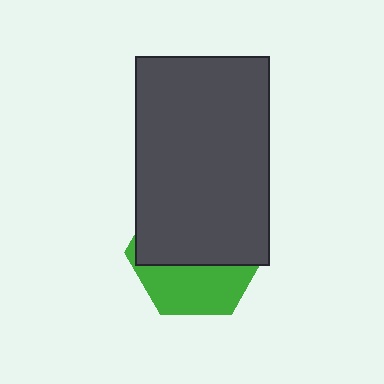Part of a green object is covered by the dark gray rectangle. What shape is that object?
It is a hexagon.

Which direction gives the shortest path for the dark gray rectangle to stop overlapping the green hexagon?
Moving up gives the shortest separation.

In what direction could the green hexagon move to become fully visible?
The green hexagon could move down. That would shift it out from behind the dark gray rectangle entirely.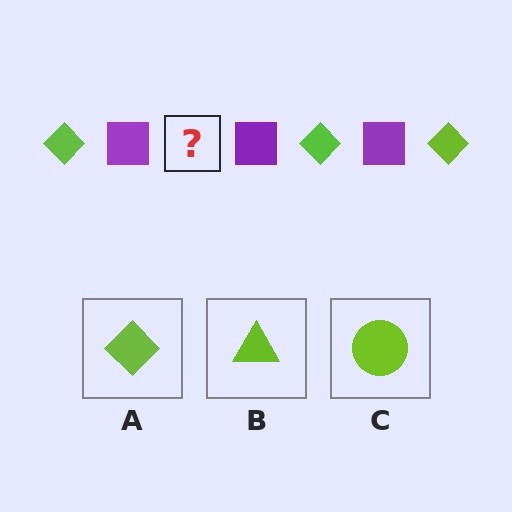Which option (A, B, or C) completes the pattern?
A.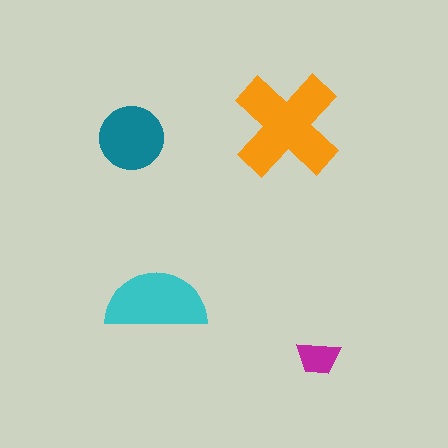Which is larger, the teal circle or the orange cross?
The orange cross.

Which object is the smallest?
The magenta trapezoid.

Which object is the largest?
The orange cross.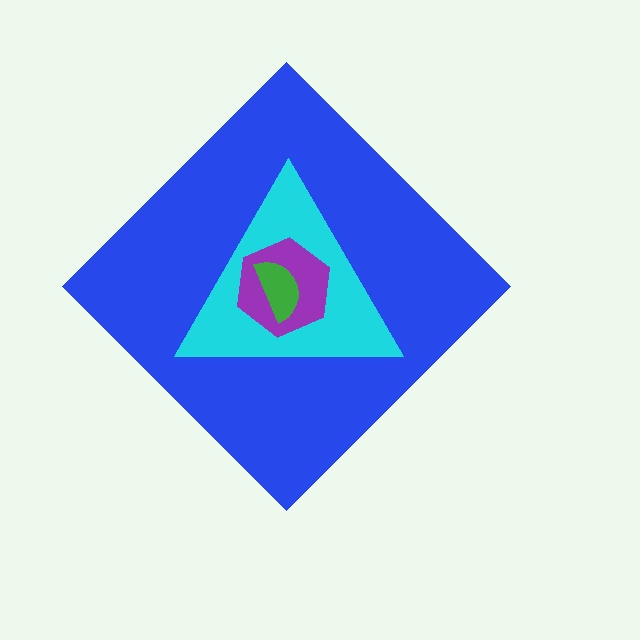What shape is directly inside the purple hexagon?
The green semicircle.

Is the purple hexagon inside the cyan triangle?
Yes.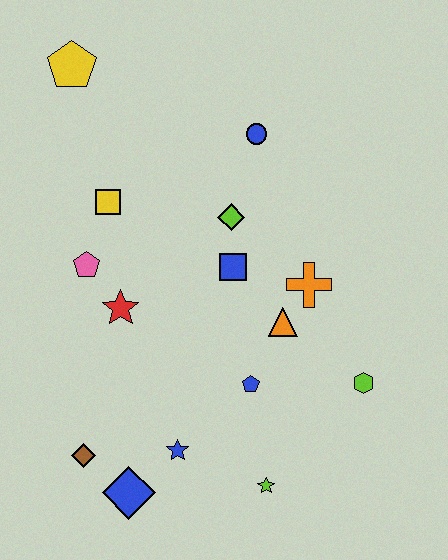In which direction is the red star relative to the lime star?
The red star is above the lime star.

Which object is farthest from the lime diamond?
The blue diamond is farthest from the lime diamond.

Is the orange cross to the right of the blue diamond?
Yes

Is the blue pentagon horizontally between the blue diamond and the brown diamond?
No